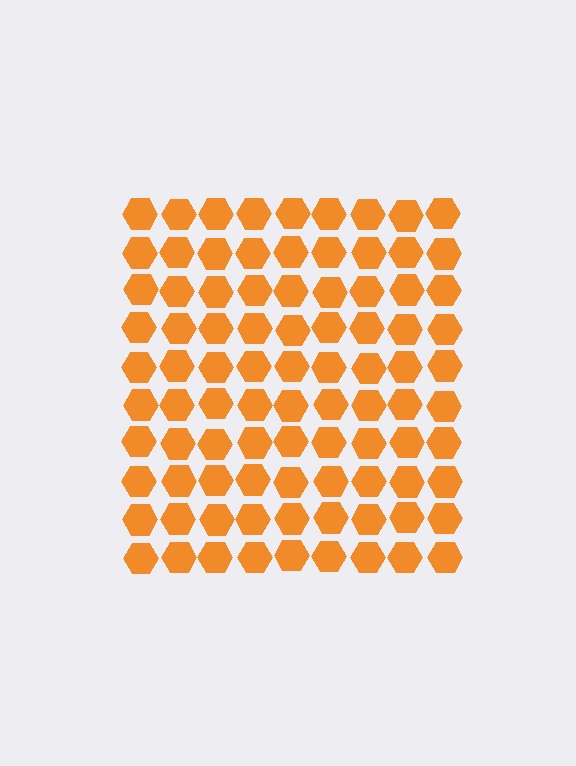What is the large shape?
The large shape is a square.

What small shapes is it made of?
It is made of small hexagons.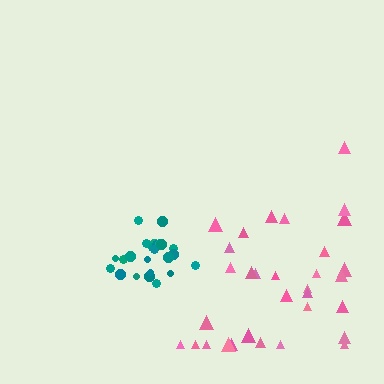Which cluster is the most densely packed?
Teal.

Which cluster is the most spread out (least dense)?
Pink.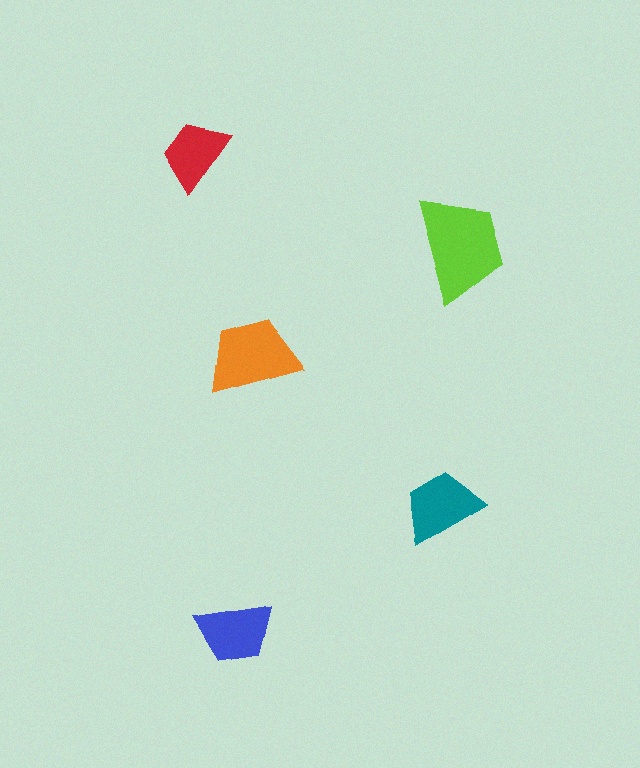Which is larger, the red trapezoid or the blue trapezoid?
The blue one.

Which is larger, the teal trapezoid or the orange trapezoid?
The orange one.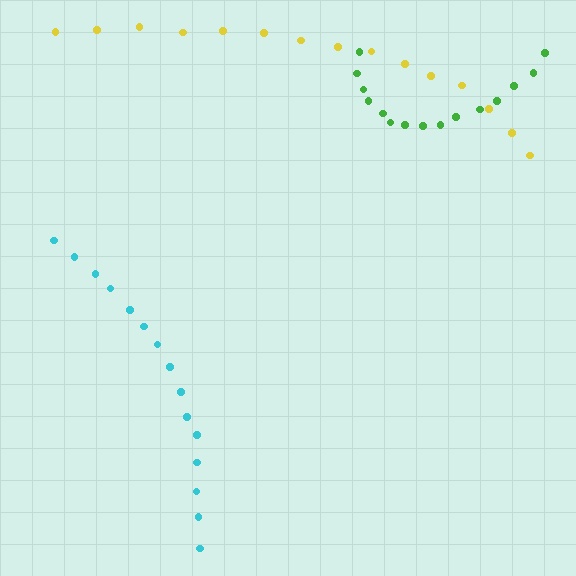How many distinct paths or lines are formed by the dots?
There are 3 distinct paths.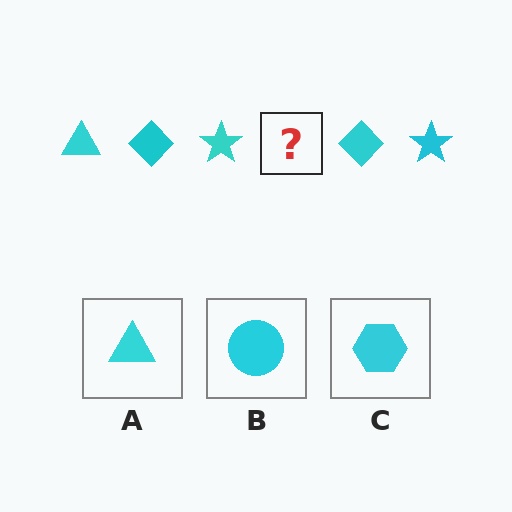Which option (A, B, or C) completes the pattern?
A.